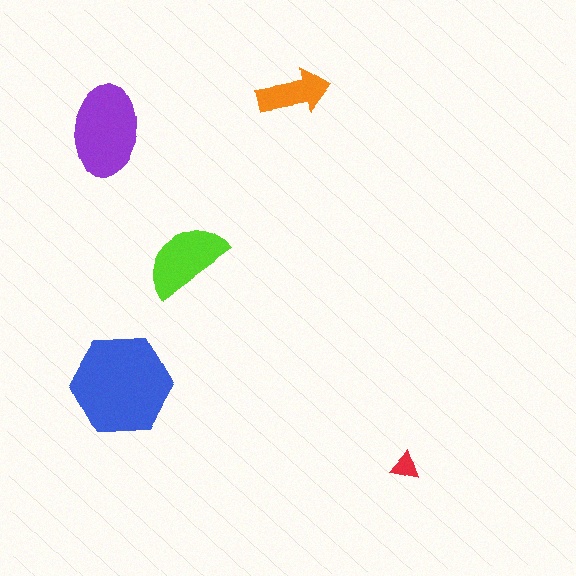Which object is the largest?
The blue hexagon.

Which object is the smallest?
The red triangle.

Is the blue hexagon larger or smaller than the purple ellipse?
Larger.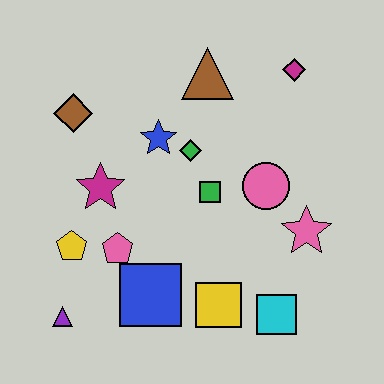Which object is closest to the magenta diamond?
The brown triangle is closest to the magenta diamond.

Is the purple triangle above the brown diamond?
No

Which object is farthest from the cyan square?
The brown diamond is farthest from the cyan square.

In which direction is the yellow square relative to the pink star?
The yellow square is to the left of the pink star.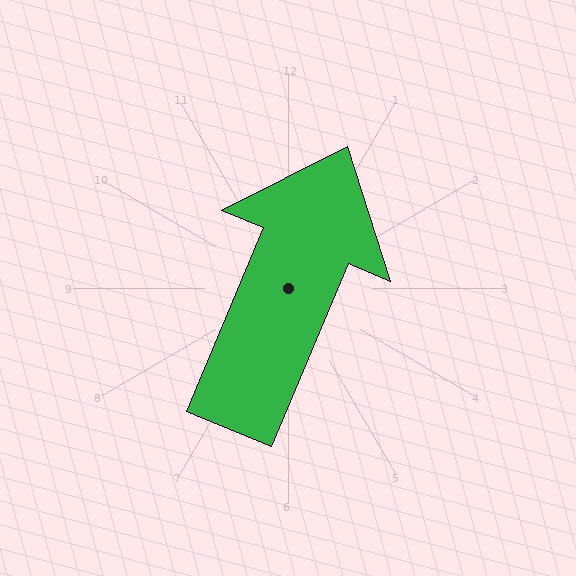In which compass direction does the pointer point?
Northeast.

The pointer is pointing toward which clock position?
Roughly 1 o'clock.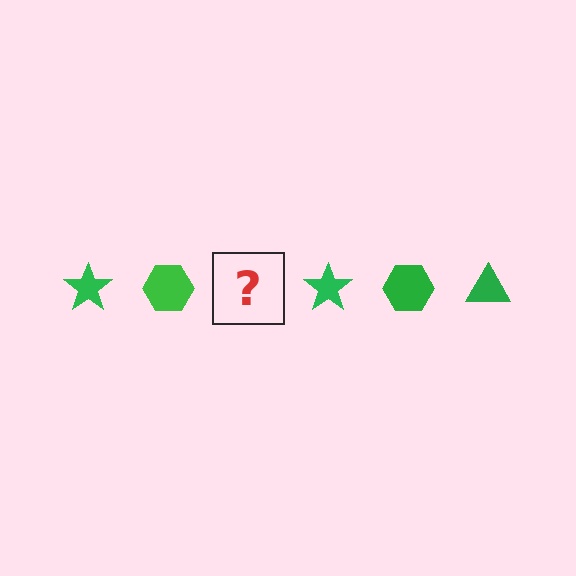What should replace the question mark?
The question mark should be replaced with a green triangle.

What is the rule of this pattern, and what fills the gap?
The rule is that the pattern cycles through star, hexagon, triangle shapes in green. The gap should be filled with a green triangle.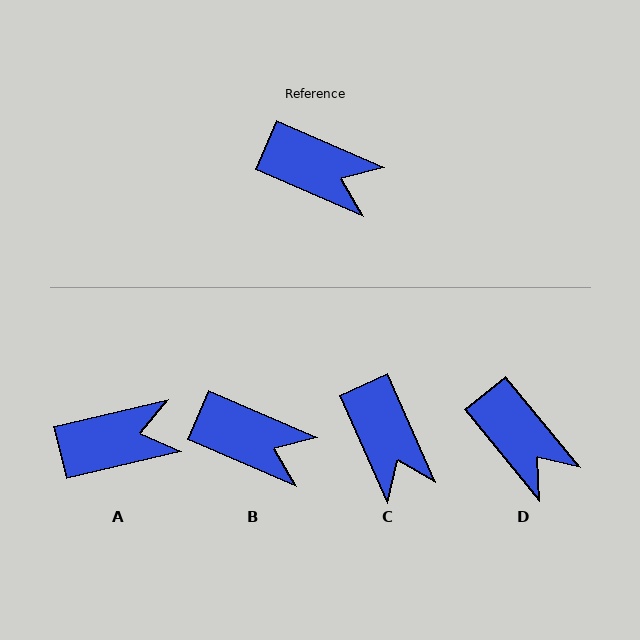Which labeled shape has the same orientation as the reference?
B.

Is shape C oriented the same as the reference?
No, it is off by about 43 degrees.